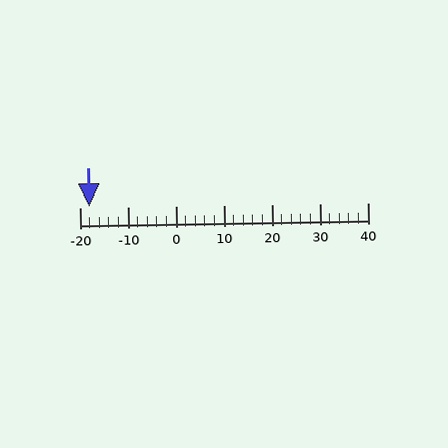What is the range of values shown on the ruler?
The ruler shows values from -20 to 40.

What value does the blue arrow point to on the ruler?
The blue arrow points to approximately -18.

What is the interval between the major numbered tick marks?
The major tick marks are spaced 10 units apart.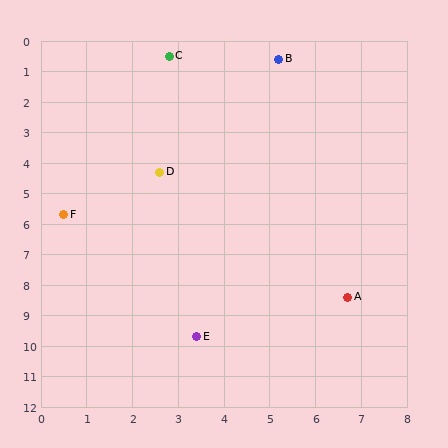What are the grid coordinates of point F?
Point F is at approximately (0.5, 5.7).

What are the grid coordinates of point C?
Point C is at approximately (2.8, 0.5).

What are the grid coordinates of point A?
Point A is at approximately (6.7, 8.4).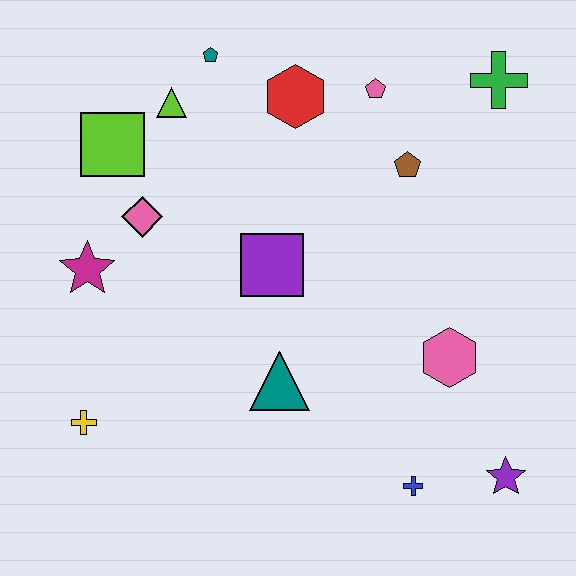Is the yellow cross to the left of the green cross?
Yes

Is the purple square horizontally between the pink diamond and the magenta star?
No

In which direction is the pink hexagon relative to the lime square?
The pink hexagon is to the right of the lime square.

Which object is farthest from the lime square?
The purple star is farthest from the lime square.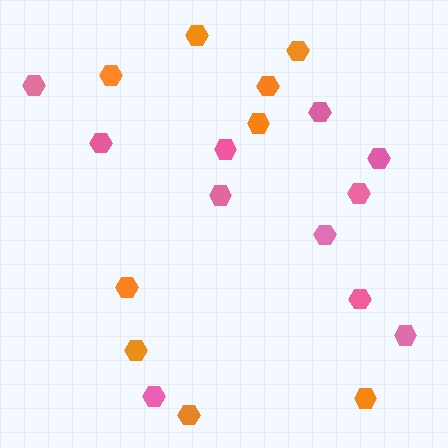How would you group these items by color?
There are 2 groups: one group of pink hexagons (11) and one group of orange hexagons (9).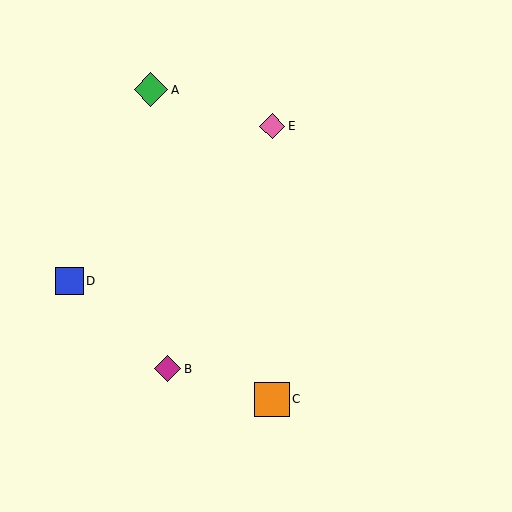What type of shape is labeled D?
Shape D is a blue square.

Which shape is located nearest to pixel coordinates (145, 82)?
The green diamond (labeled A) at (151, 90) is nearest to that location.